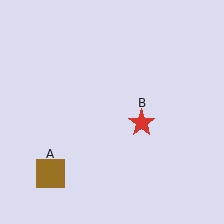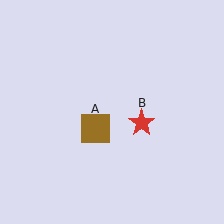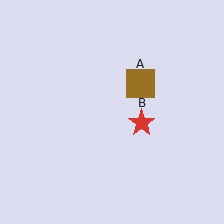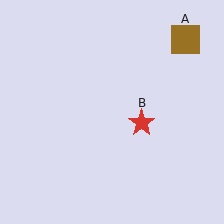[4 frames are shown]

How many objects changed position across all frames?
1 object changed position: brown square (object A).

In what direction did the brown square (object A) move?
The brown square (object A) moved up and to the right.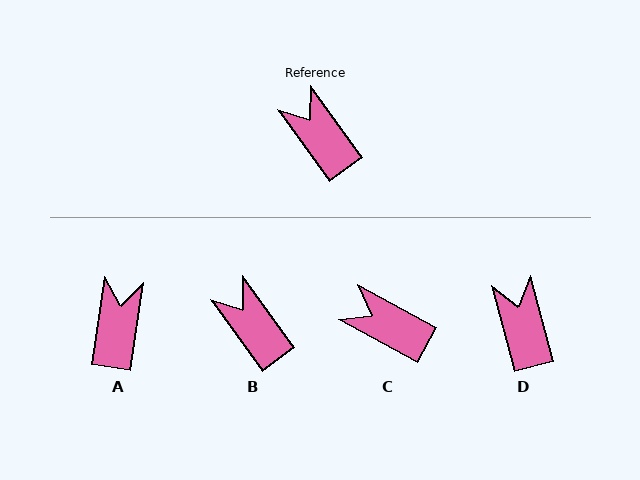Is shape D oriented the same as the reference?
No, it is off by about 21 degrees.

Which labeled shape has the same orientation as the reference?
B.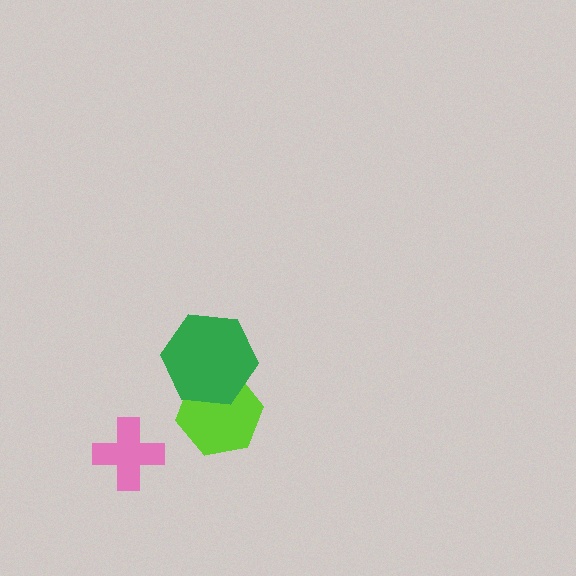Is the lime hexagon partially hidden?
Yes, it is partially covered by another shape.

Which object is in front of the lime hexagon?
The green hexagon is in front of the lime hexagon.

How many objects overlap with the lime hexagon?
1 object overlaps with the lime hexagon.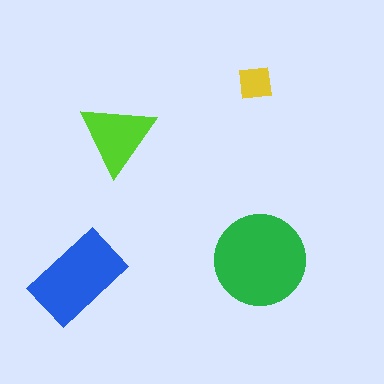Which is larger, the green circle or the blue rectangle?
The green circle.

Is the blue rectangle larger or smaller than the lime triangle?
Larger.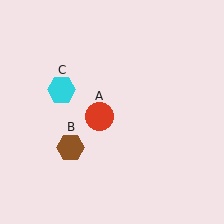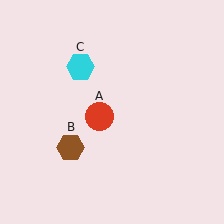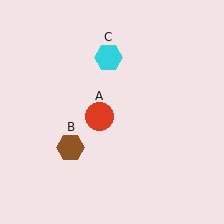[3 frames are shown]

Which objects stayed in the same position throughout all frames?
Red circle (object A) and brown hexagon (object B) remained stationary.